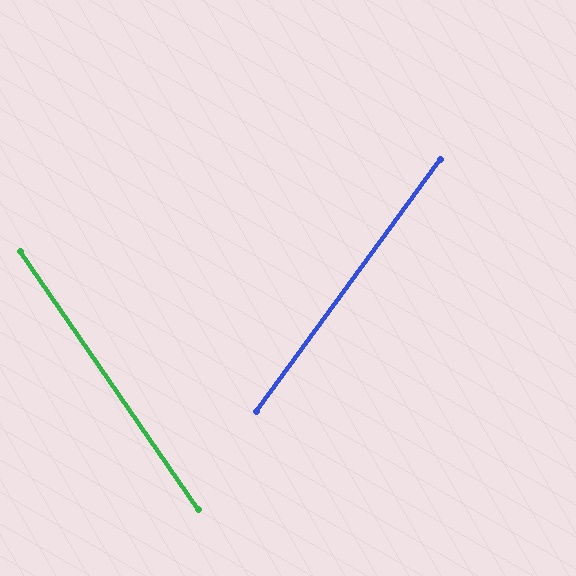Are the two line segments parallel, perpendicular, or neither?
Neither parallel nor perpendicular — they differ by about 71°.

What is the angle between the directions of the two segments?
Approximately 71 degrees.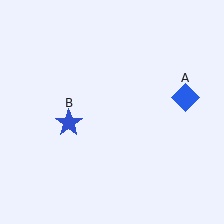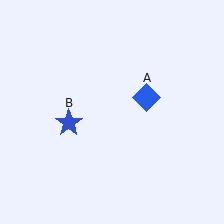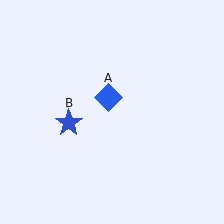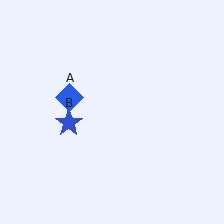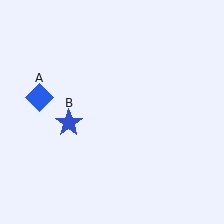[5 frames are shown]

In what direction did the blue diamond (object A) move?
The blue diamond (object A) moved left.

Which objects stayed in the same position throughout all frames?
Blue star (object B) remained stationary.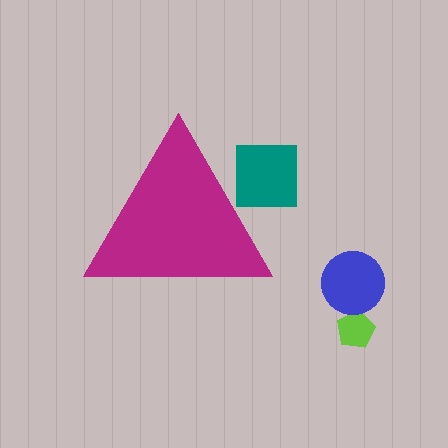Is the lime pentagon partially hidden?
No, the lime pentagon is fully visible.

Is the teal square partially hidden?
Yes, the teal square is partially hidden behind the magenta triangle.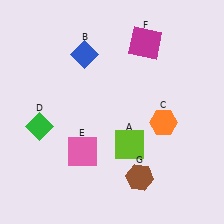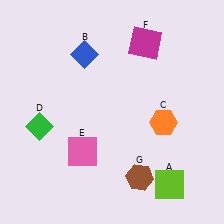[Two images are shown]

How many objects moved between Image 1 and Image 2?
1 object moved between the two images.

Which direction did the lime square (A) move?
The lime square (A) moved down.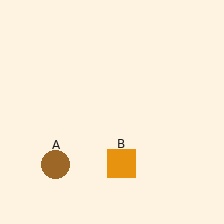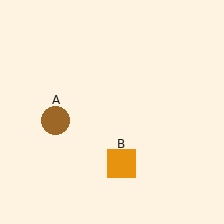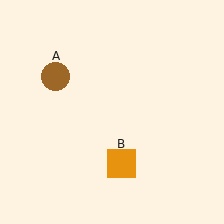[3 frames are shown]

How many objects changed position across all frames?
1 object changed position: brown circle (object A).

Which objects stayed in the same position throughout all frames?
Orange square (object B) remained stationary.